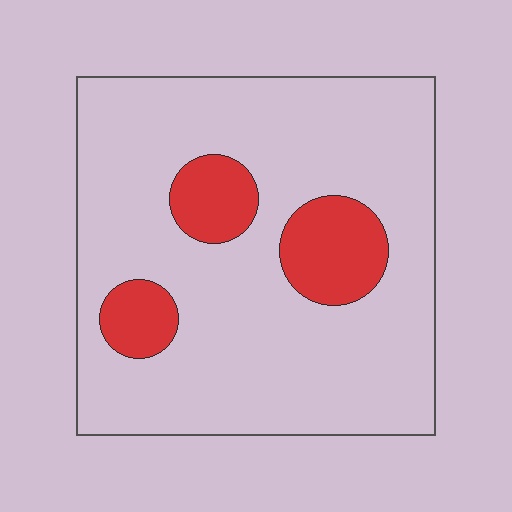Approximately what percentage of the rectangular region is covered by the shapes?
Approximately 15%.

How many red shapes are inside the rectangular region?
3.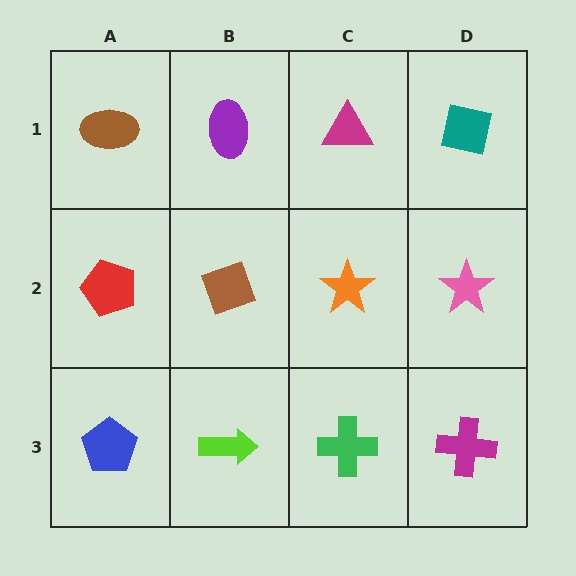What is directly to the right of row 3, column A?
A lime arrow.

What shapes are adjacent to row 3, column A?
A red pentagon (row 2, column A), a lime arrow (row 3, column B).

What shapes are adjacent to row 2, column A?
A brown ellipse (row 1, column A), a blue pentagon (row 3, column A), a brown diamond (row 2, column B).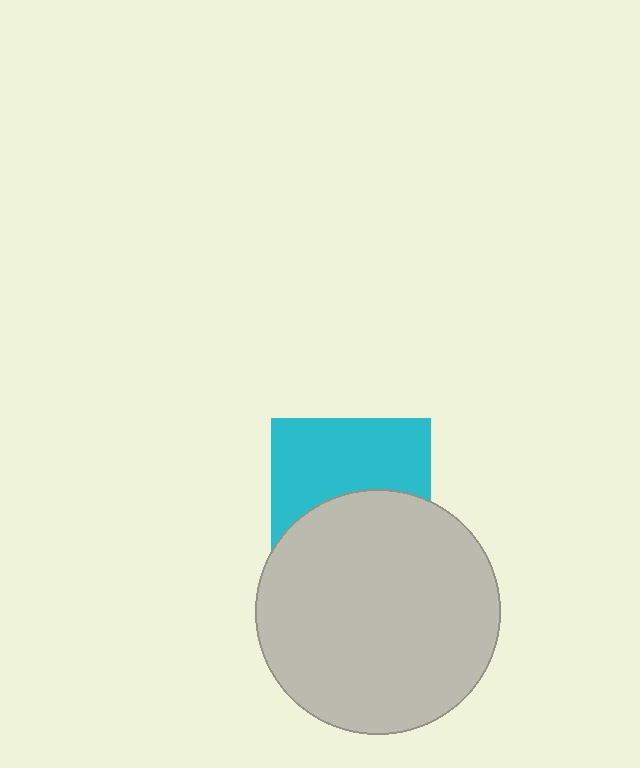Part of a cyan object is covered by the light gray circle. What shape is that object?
It is a square.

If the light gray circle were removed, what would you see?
You would see the complete cyan square.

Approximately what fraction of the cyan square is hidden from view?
Roughly 47% of the cyan square is hidden behind the light gray circle.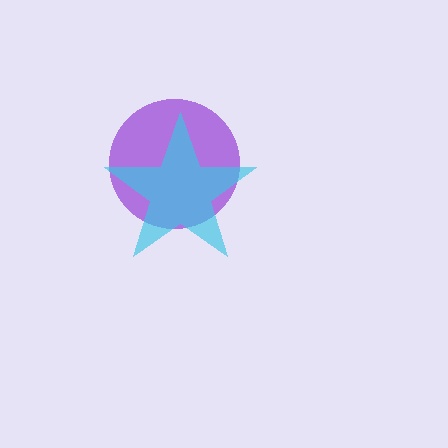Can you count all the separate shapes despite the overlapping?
Yes, there are 2 separate shapes.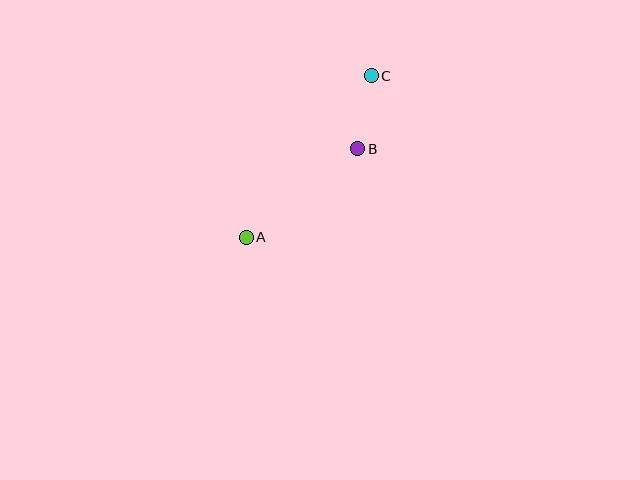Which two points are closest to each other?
Points B and C are closest to each other.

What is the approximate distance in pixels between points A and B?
The distance between A and B is approximately 143 pixels.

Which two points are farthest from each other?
Points A and C are farthest from each other.